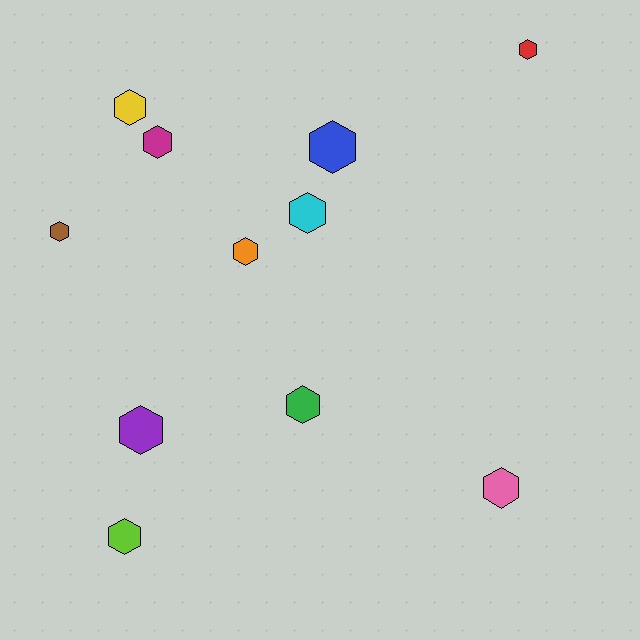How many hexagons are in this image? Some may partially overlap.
There are 11 hexagons.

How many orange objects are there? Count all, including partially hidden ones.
There is 1 orange object.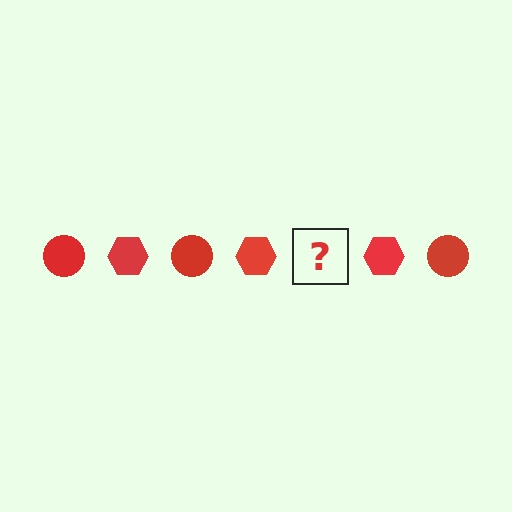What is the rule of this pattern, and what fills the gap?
The rule is that the pattern cycles through circle, hexagon shapes in red. The gap should be filled with a red circle.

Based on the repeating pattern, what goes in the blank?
The blank should be a red circle.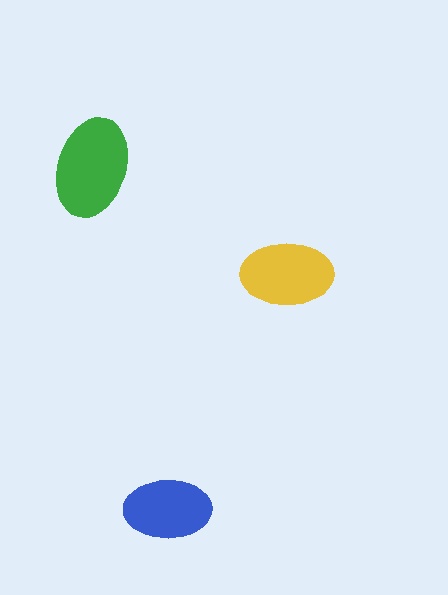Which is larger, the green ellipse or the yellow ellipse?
The green one.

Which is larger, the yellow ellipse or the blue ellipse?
The yellow one.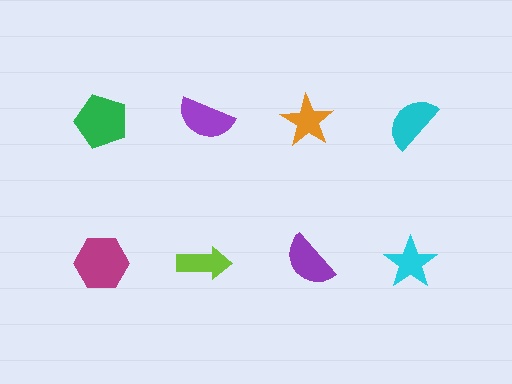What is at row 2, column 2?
A lime arrow.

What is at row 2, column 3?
A purple semicircle.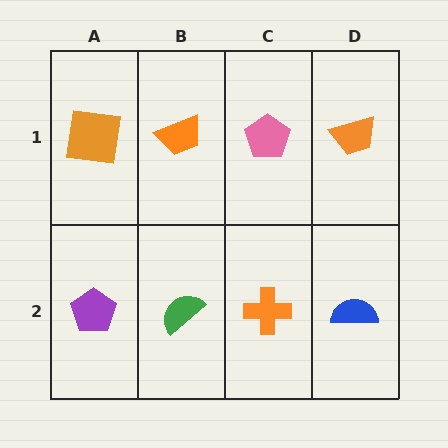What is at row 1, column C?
A pink pentagon.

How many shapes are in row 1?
4 shapes.